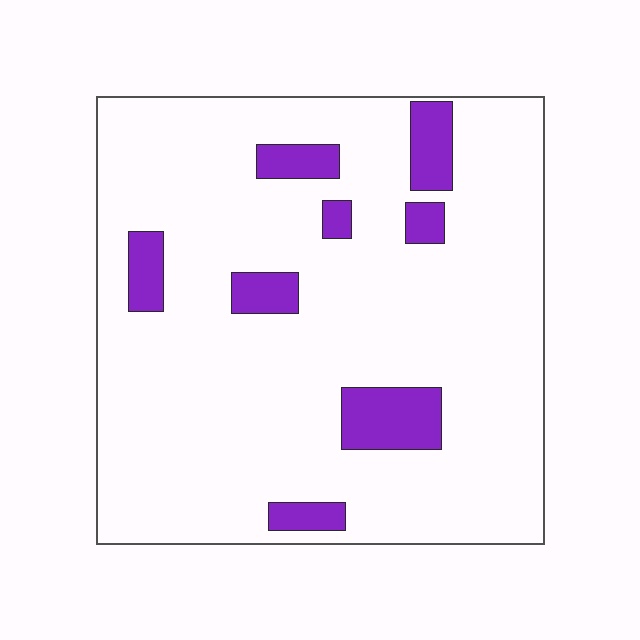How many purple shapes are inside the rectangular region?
8.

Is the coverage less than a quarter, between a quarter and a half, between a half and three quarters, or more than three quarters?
Less than a quarter.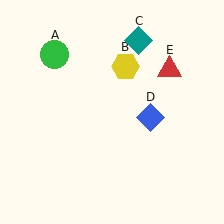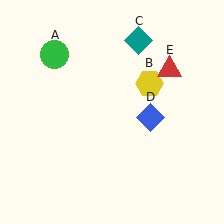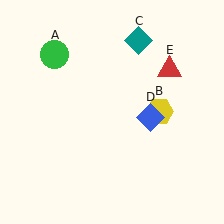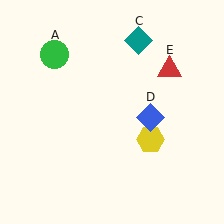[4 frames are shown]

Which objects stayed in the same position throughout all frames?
Green circle (object A) and teal diamond (object C) and blue diamond (object D) and red triangle (object E) remained stationary.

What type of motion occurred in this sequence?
The yellow hexagon (object B) rotated clockwise around the center of the scene.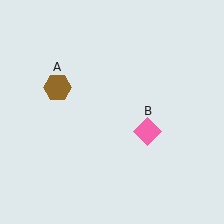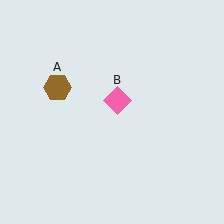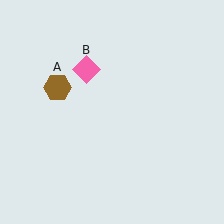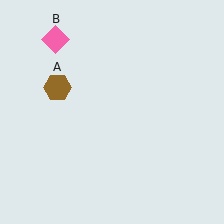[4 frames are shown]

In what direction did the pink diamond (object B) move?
The pink diamond (object B) moved up and to the left.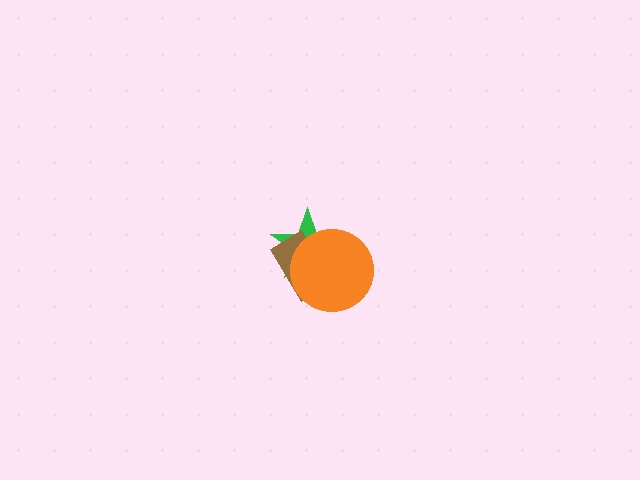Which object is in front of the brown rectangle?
The orange circle is in front of the brown rectangle.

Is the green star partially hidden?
Yes, it is partially covered by another shape.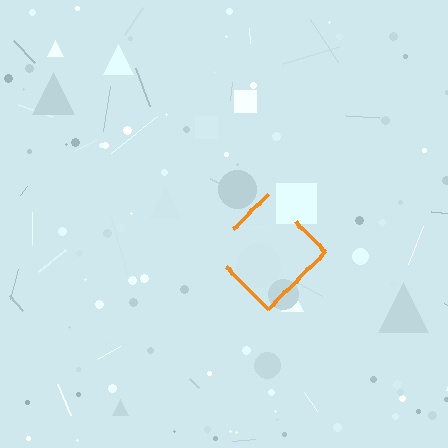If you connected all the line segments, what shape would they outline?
They would outline a diamond.